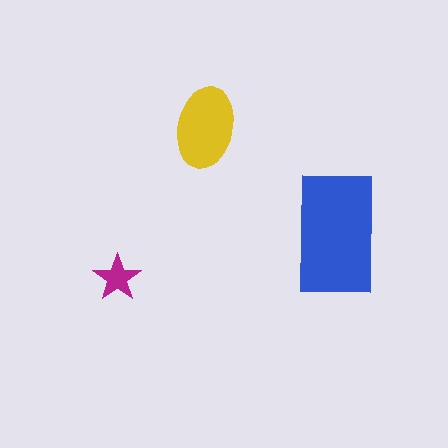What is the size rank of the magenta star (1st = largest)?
3rd.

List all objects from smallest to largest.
The magenta star, the yellow ellipse, the blue rectangle.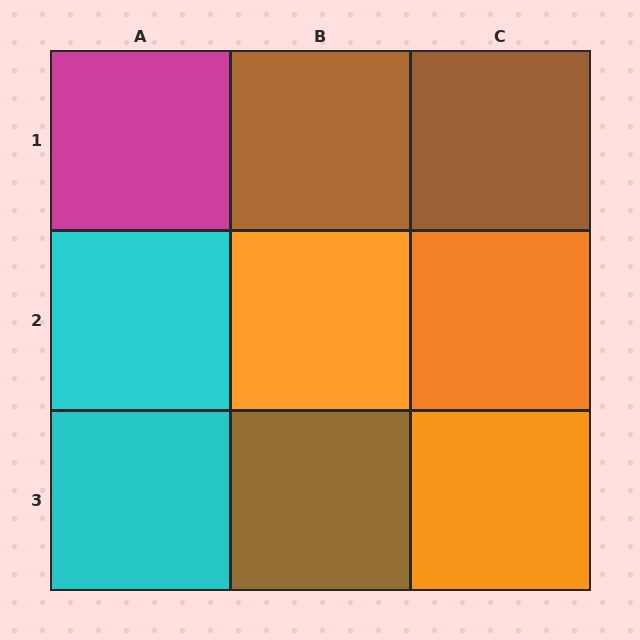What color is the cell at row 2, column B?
Orange.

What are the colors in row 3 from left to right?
Cyan, brown, orange.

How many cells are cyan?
2 cells are cyan.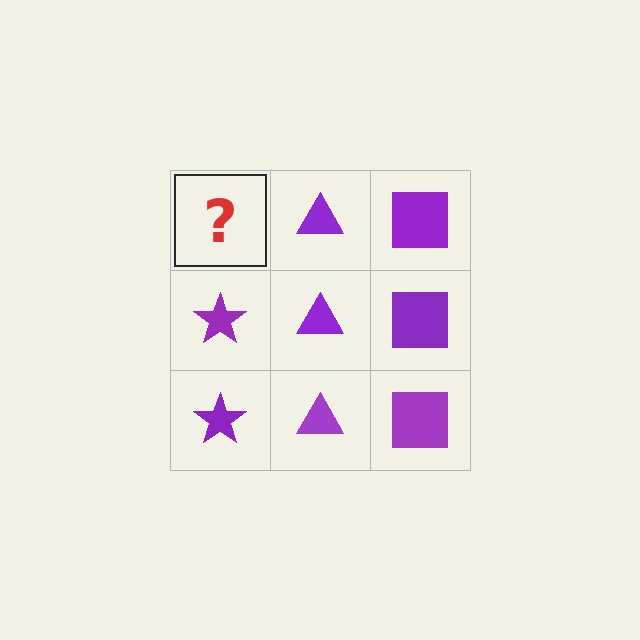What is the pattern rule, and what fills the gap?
The rule is that each column has a consistent shape. The gap should be filled with a purple star.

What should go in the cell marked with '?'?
The missing cell should contain a purple star.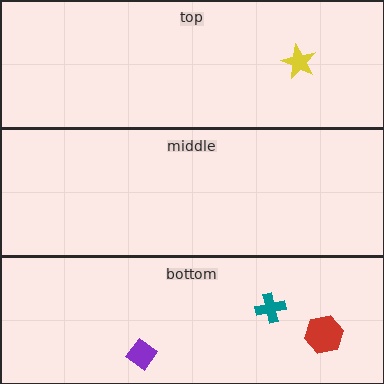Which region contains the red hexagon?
The bottom region.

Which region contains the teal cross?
The bottom region.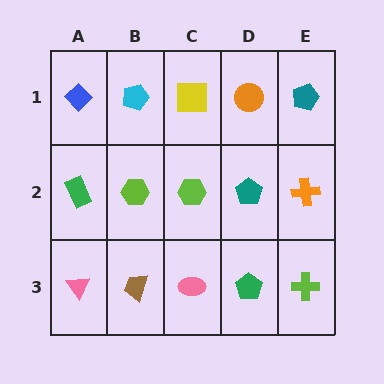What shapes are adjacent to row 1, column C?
A lime hexagon (row 2, column C), a cyan pentagon (row 1, column B), an orange circle (row 1, column D).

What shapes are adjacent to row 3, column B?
A lime hexagon (row 2, column B), a pink triangle (row 3, column A), a pink ellipse (row 3, column C).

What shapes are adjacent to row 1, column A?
A green rectangle (row 2, column A), a cyan pentagon (row 1, column B).